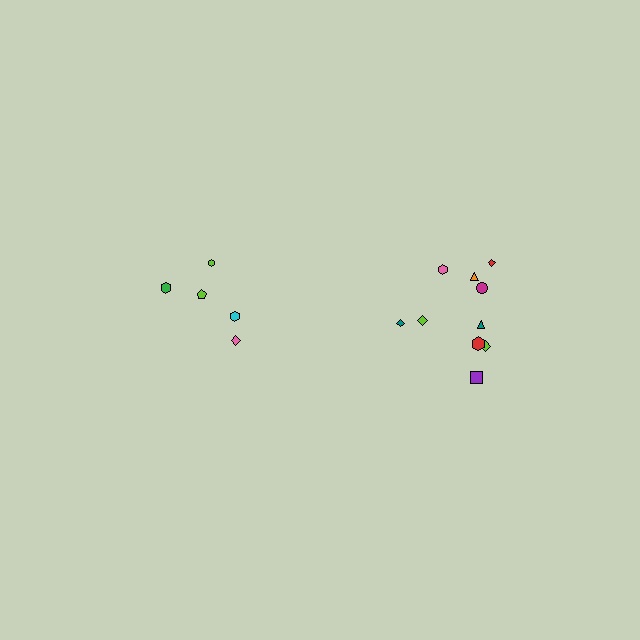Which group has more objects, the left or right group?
The right group.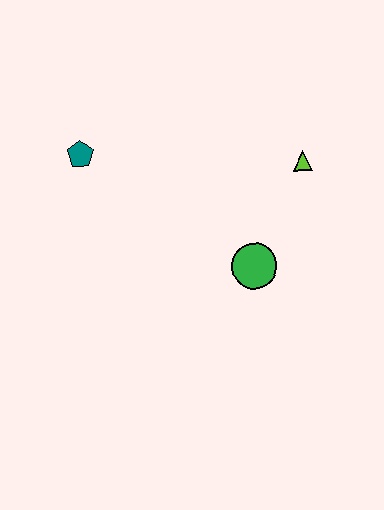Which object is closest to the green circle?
The lime triangle is closest to the green circle.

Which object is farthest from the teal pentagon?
The lime triangle is farthest from the teal pentagon.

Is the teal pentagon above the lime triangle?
Yes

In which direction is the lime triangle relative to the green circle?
The lime triangle is above the green circle.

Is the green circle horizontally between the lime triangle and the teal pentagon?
Yes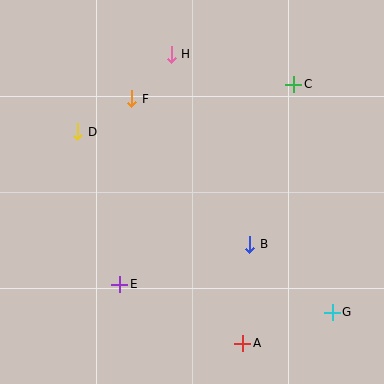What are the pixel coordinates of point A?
Point A is at (243, 343).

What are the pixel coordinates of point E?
Point E is at (120, 284).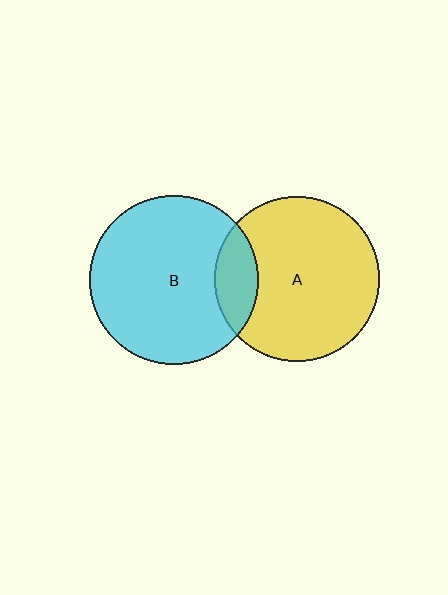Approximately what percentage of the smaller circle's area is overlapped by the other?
Approximately 15%.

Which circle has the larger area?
Circle B (cyan).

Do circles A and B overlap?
Yes.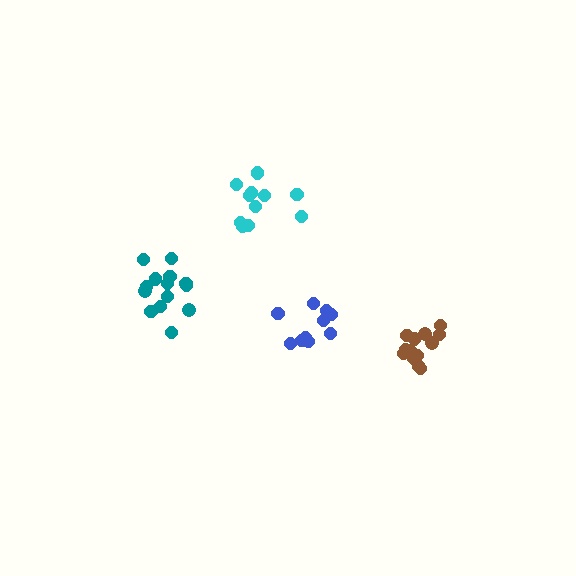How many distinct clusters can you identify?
There are 4 distinct clusters.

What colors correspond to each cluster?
The clusters are colored: brown, cyan, teal, blue.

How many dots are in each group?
Group 1: 14 dots, Group 2: 11 dots, Group 3: 14 dots, Group 4: 10 dots (49 total).